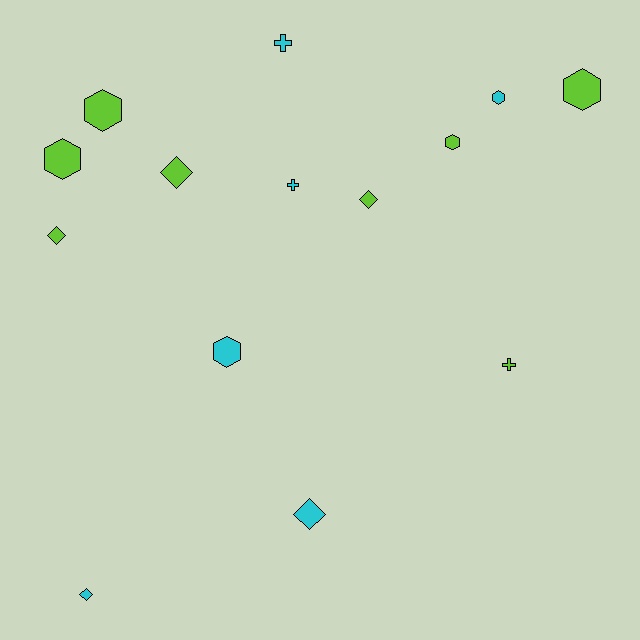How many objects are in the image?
There are 14 objects.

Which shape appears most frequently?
Hexagon, with 6 objects.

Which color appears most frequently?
Lime, with 8 objects.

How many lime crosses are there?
There is 1 lime cross.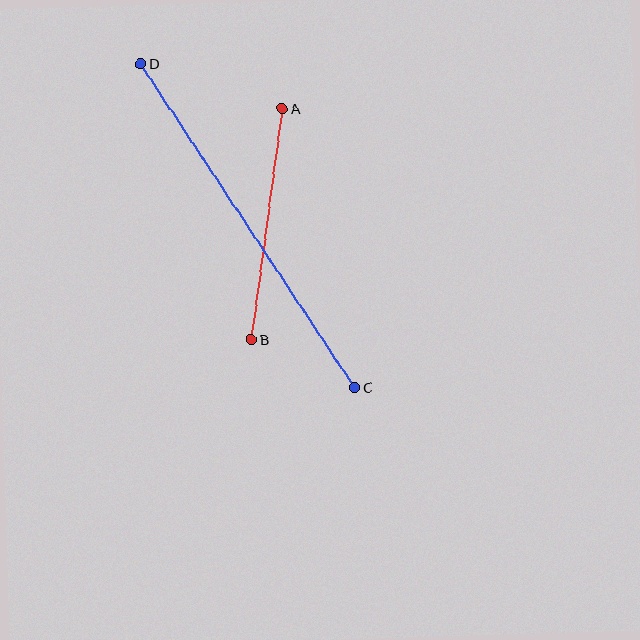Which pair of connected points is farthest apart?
Points C and D are farthest apart.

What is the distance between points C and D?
The distance is approximately 388 pixels.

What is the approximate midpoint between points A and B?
The midpoint is at approximately (267, 224) pixels.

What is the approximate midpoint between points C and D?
The midpoint is at approximately (248, 226) pixels.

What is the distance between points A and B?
The distance is approximately 233 pixels.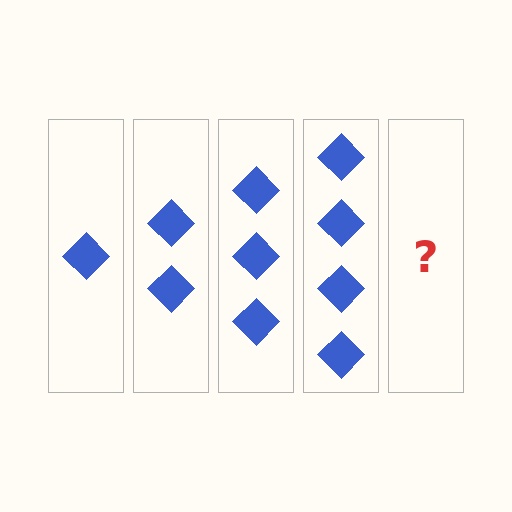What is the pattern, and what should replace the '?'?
The pattern is that each step adds one more diamond. The '?' should be 5 diamonds.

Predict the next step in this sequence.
The next step is 5 diamonds.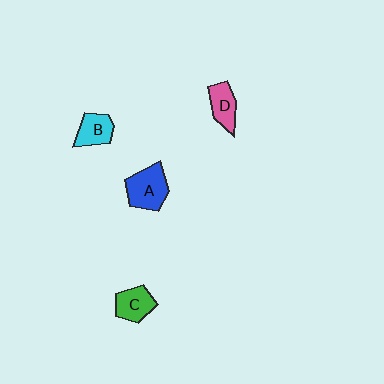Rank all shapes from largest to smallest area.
From largest to smallest: A (blue), C (green), B (cyan), D (pink).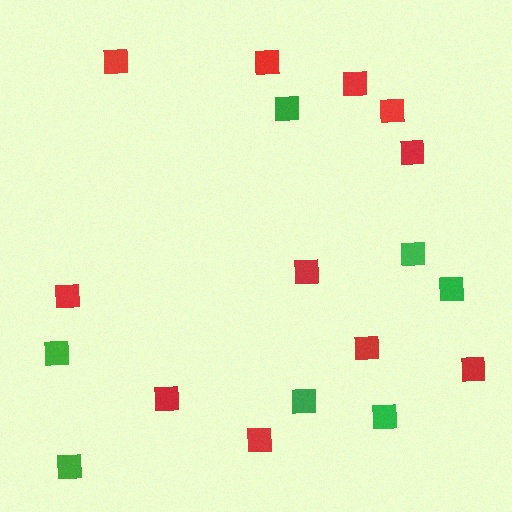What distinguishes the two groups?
There are 2 groups: one group of red squares (11) and one group of green squares (7).